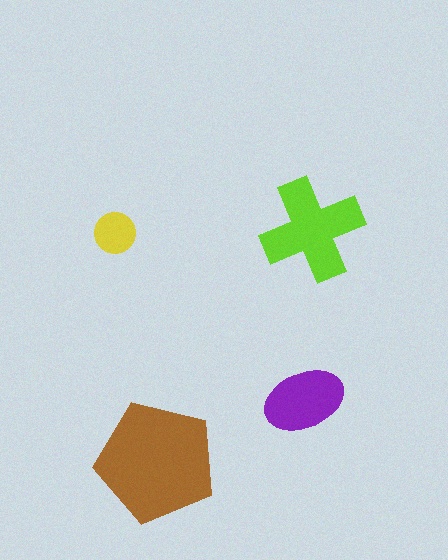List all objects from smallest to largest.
The yellow circle, the purple ellipse, the lime cross, the brown pentagon.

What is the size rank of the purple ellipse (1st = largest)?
3rd.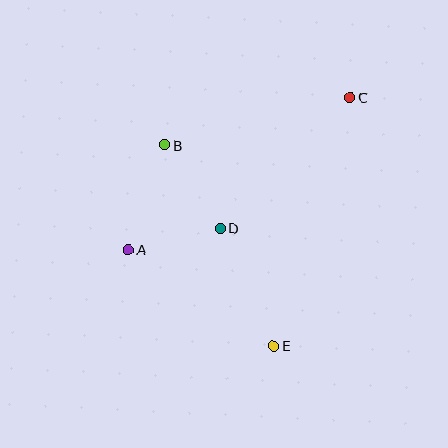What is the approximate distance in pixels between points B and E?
The distance between B and E is approximately 229 pixels.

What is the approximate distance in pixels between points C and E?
The distance between C and E is approximately 260 pixels.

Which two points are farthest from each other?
Points A and C are farthest from each other.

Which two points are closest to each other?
Points A and D are closest to each other.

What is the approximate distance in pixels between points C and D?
The distance between C and D is approximately 184 pixels.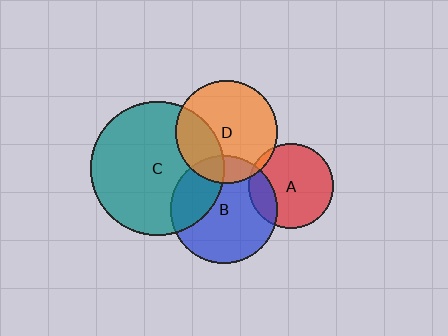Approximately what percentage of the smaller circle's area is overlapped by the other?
Approximately 20%.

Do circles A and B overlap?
Yes.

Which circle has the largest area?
Circle C (teal).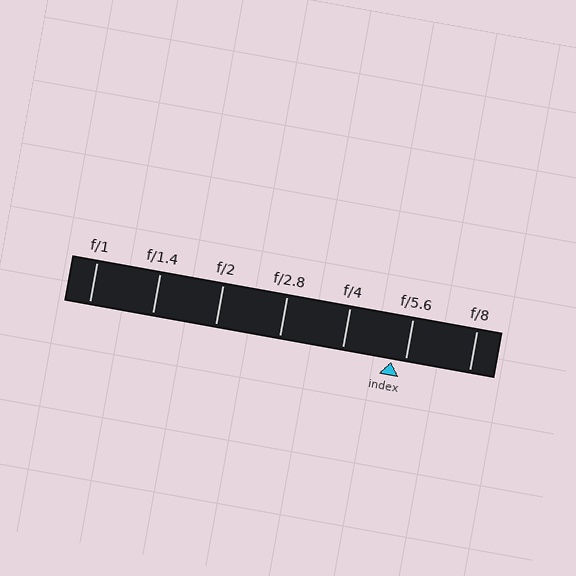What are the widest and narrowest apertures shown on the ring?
The widest aperture shown is f/1 and the narrowest is f/8.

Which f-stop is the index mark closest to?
The index mark is closest to f/5.6.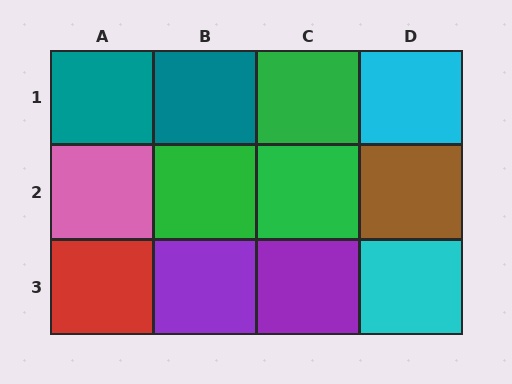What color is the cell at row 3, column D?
Cyan.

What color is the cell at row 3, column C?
Purple.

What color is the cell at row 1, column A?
Teal.